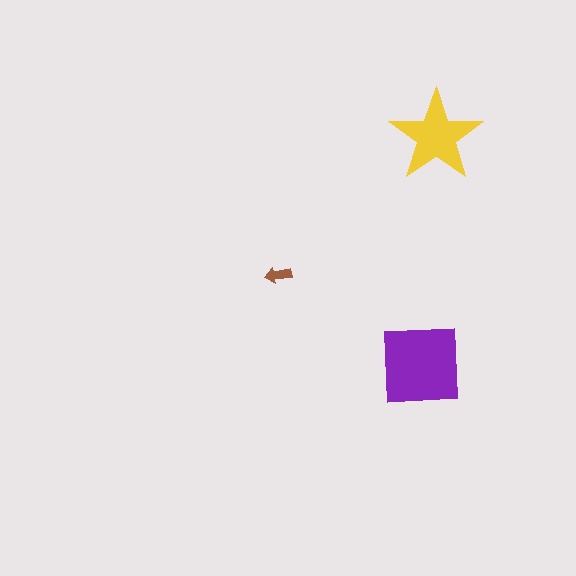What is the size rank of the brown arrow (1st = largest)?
3rd.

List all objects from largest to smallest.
The purple square, the yellow star, the brown arrow.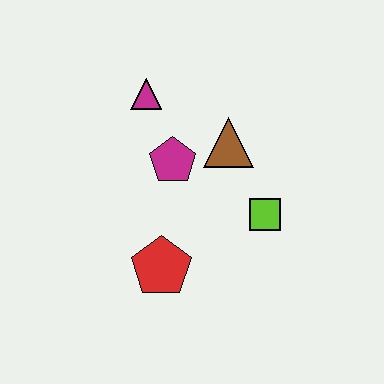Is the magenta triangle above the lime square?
Yes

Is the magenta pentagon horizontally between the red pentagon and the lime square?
Yes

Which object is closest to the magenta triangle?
The magenta pentagon is closest to the magenta triangle.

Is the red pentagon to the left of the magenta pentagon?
Yes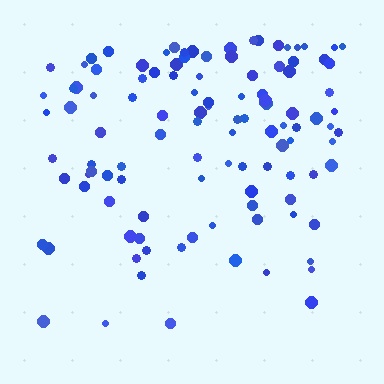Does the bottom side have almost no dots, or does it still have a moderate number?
Still a moderate number, just noticeably fewer than the top.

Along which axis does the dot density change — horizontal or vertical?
Vertical.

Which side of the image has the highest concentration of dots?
The top.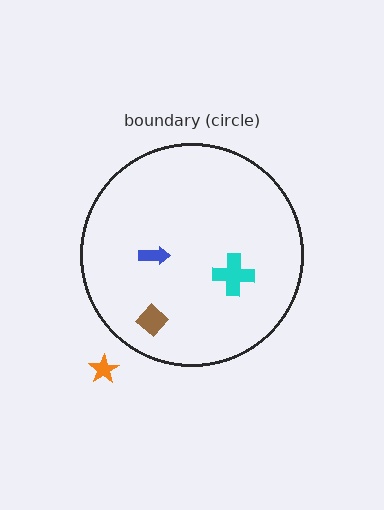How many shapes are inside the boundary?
3 inside, 1 outside.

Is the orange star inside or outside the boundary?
Outside.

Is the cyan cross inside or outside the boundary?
Inside.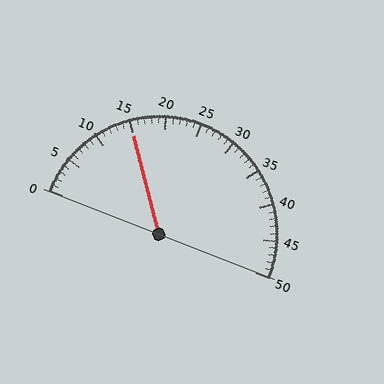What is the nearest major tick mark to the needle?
The nearest major tick mark is 15.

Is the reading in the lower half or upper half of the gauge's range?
The reading is in the lower half of the range (0 to 50).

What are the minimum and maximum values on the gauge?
The gauge ranges from 0 to 50.